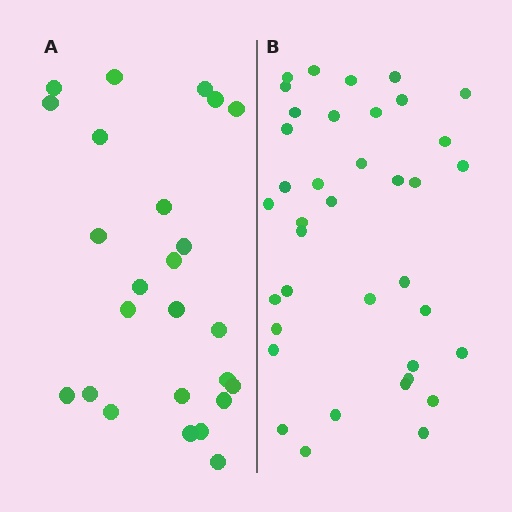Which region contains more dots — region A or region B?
Region B (the right region) has more dots.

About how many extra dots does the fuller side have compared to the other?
Region B has approximately 15 more dots than region A.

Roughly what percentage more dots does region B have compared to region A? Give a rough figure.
About 50% more.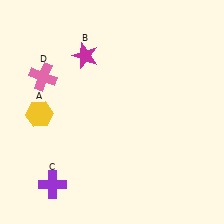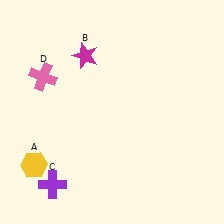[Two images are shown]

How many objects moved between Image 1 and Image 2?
1 object moved between the two images.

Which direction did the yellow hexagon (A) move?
The yellow hexagon (A) moved down.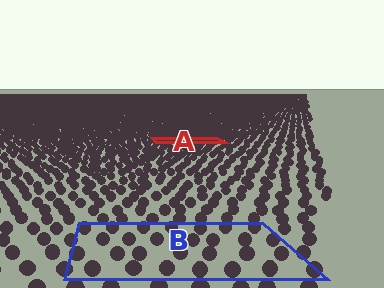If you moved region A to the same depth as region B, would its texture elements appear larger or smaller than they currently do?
They would appear larger. At a closer depth, the same texture elements are projected at a bigger on-screen size.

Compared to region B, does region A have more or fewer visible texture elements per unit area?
Region A has more texture elements per unit area — they are packed more densely because it is farther away.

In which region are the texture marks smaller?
The texture marks are smaller in region A, because it is farther away.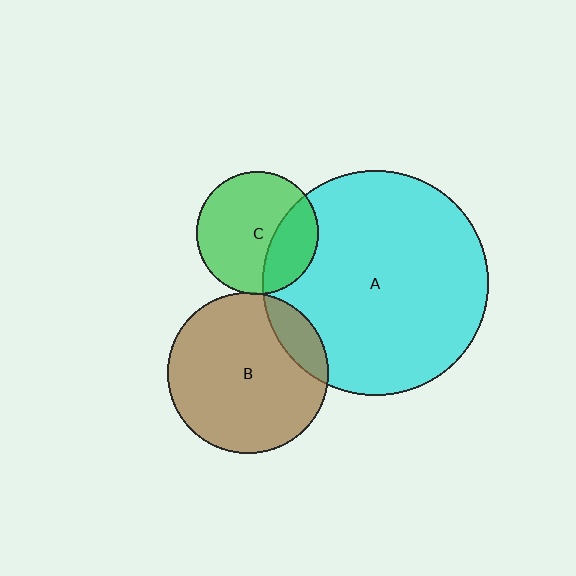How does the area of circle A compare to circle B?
Approximately 2.0 times.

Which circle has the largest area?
Circle A (cyan).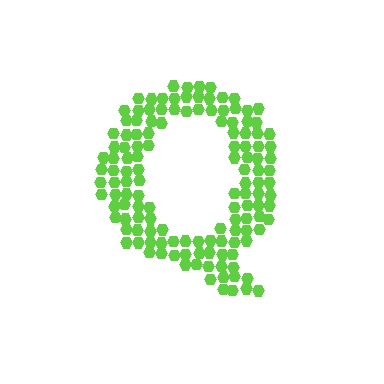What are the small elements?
The small elements are hexagons.